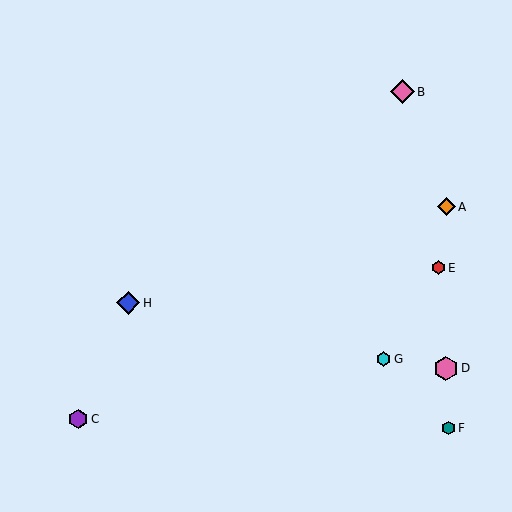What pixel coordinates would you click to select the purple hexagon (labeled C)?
Click at (78, 419) to select the purple hexagon C.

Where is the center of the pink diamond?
The center of the pink diamond is at (402, 92).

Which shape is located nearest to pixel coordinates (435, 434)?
The teal hexagon (labeled F) at (448, 428) is nearest to that location.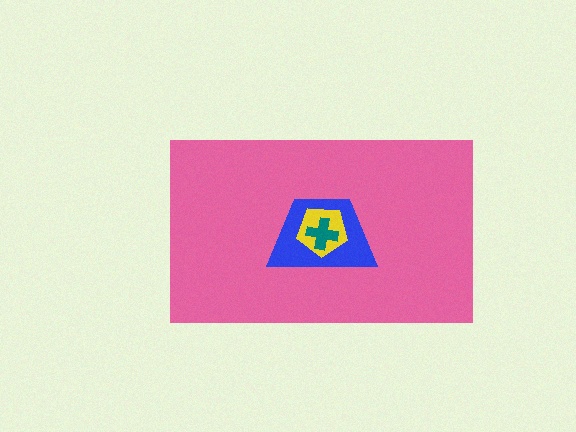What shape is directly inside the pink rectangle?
The blue trapezoid.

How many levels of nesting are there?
4.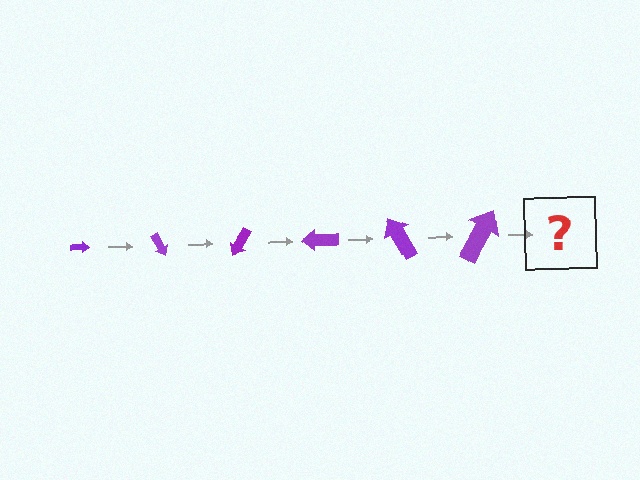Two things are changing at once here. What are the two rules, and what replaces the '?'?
The two rules are that the arrow grows larger each step and it rotates 60 degrees each step. The '?' should be an arrow, larger than the previous one and rotated 360 degrees from the start.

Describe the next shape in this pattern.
It should be an arrow, larger than the previous one and rotated 360 degrees from the start.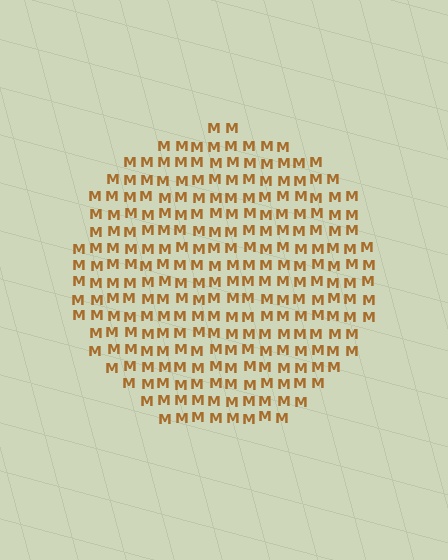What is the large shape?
The large shape is a circle.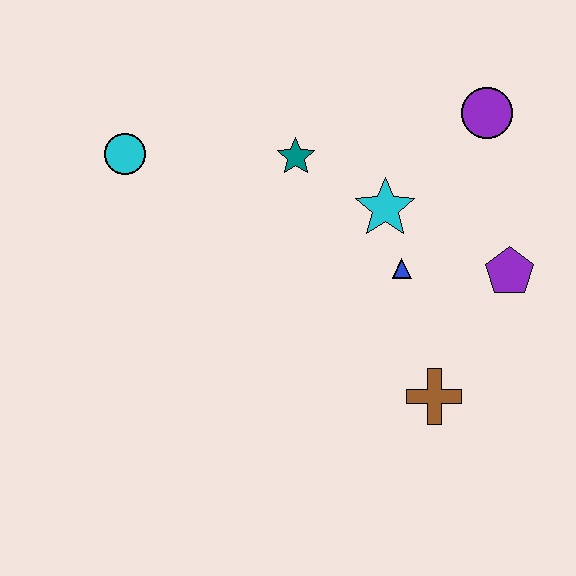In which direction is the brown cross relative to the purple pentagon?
The brown cross is below the purple pentagon.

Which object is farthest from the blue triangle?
The cyan circle is farthest from the blue triangle.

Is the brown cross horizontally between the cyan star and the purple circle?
Yes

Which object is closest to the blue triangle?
The cyan star is closest to the blue triangle.